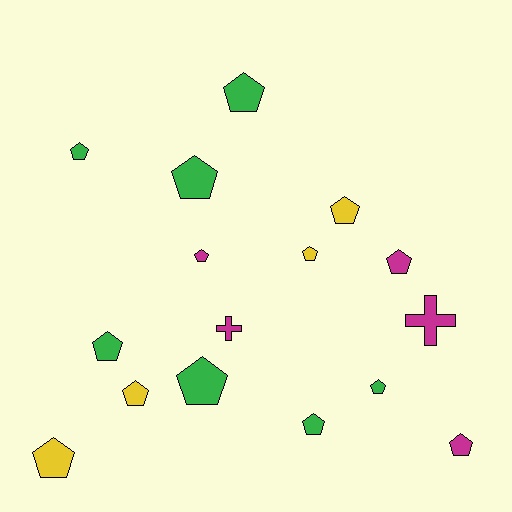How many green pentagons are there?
There are 7 green pentagons.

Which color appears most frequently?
Green, with 7 objects.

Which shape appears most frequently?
Pentagon, with 14 objects.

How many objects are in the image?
There are 16 objects.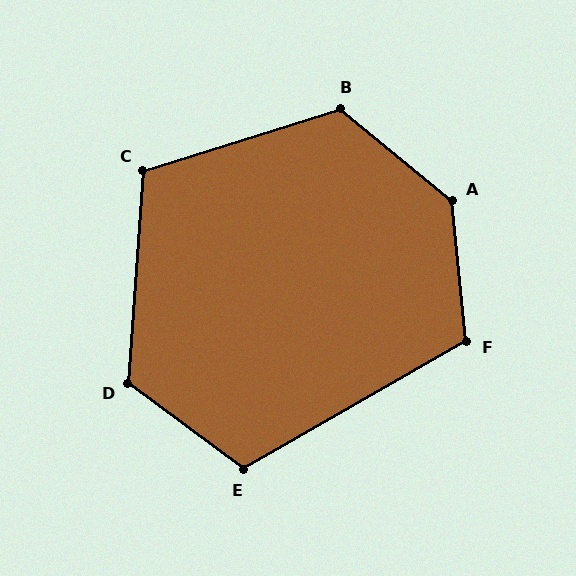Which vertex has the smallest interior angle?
C, at approximately 112 degrees.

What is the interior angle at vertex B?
Approximately 124 degrees (obtuse).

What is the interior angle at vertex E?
Approximately 114 degrees (obtuse).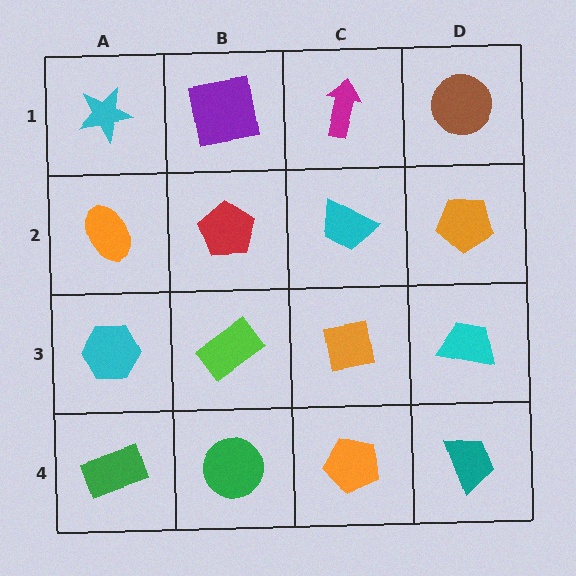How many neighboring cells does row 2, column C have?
4.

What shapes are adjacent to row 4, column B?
A lime rectangle (row 3, column B), a green rectangle (row 4, column A), an orange pentagon (row 4, column C).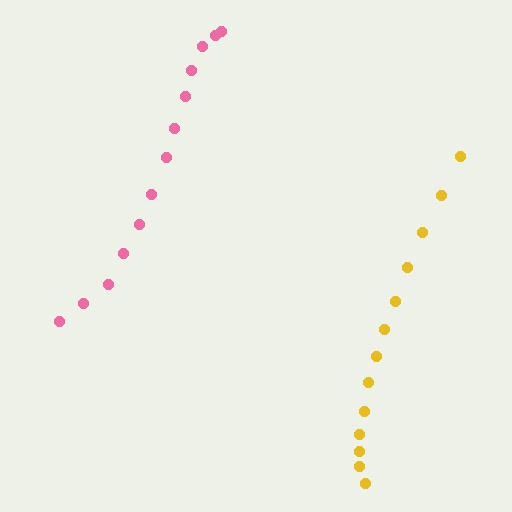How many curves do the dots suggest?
There are 2 distinct paths.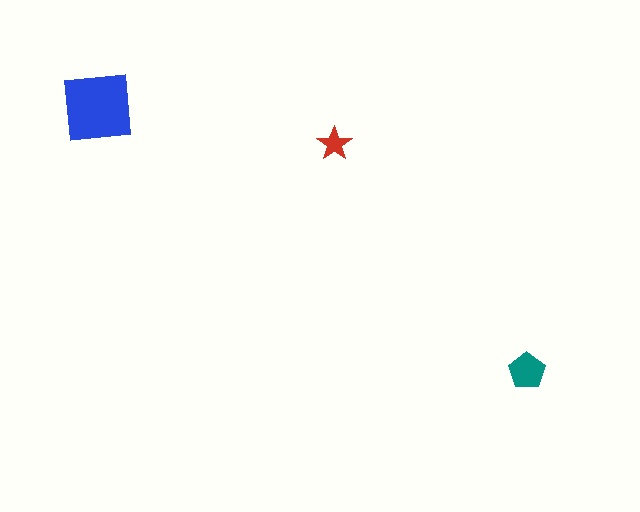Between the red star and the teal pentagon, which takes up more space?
The teal pentagon.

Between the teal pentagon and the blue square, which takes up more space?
The blue square.